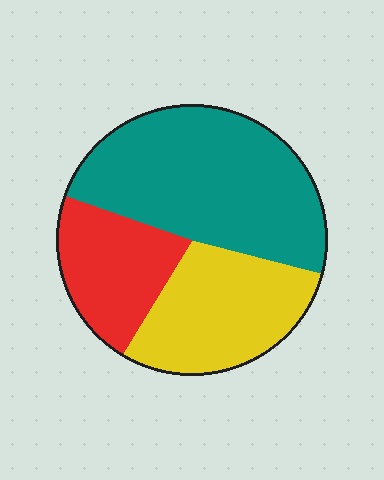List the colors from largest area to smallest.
From largest to smallest: teal, yellow, red.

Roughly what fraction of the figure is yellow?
Yellow covers about 30% of the figure.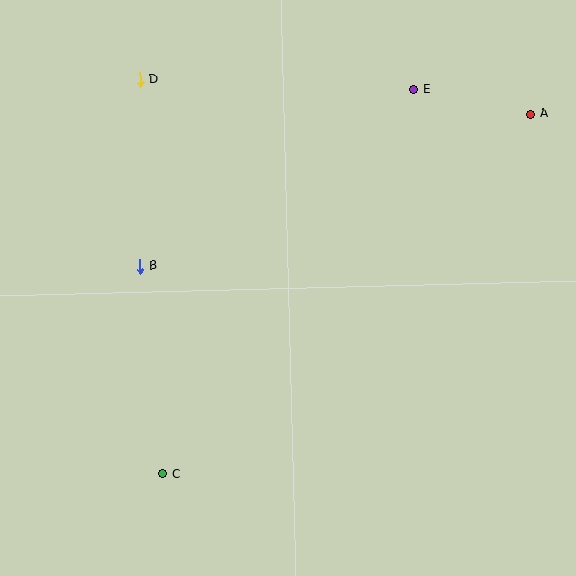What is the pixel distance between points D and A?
The distance between D and A is 392 pixels.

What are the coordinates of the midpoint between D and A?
The midpoint between D and A is at (335, 97).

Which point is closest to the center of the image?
Point B at (140, 266) is closest to the center.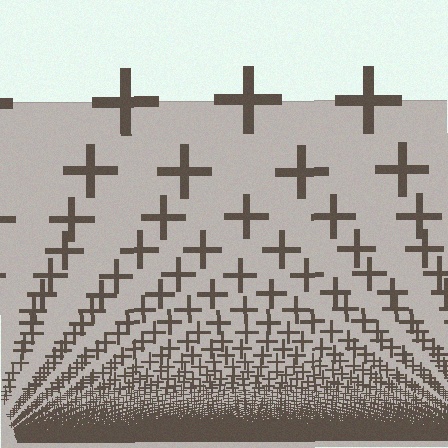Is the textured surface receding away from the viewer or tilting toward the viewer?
The surface appears to tilt toward the viewer. Texture elements get larger and sparser toward the top.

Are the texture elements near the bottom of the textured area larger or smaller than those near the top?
Smaller. The gradient is inverted — elements near the bottom are smaller and denser.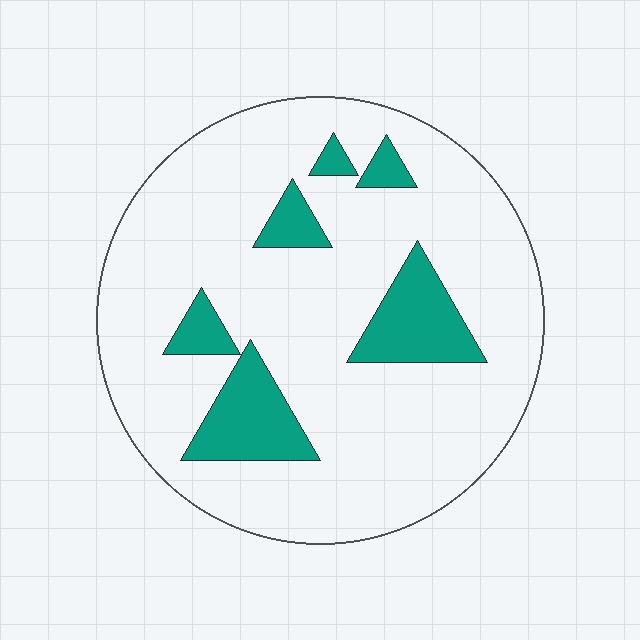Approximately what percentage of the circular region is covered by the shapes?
Approximately 15%.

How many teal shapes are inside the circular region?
6.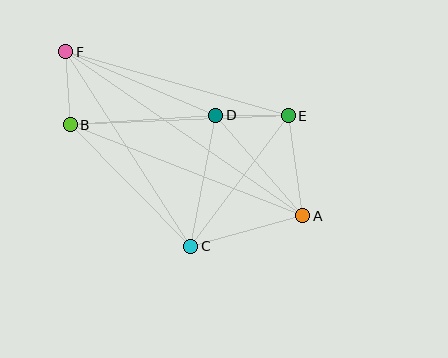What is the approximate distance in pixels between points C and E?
The distance between C and E is approximately 163 pixels.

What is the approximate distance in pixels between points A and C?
The distance between A and C is approximately 116 pixels.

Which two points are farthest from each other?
Points A and F are farthest from each other.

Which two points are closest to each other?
Points D and E are closest to each other.